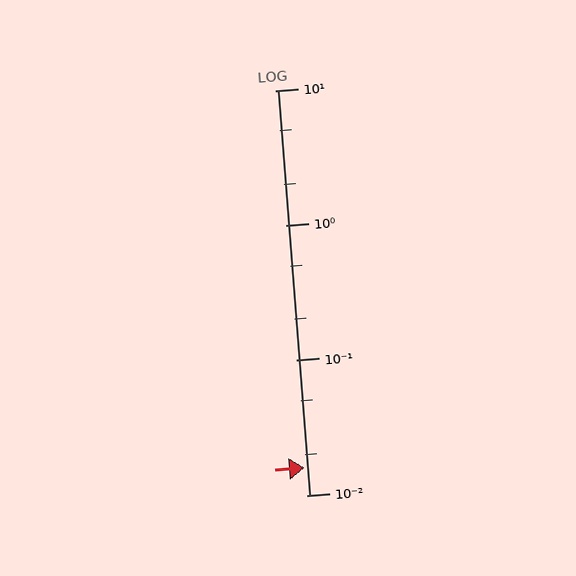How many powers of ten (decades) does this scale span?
The scale spans 3 decades, from 0.01 to 10.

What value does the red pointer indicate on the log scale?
The pointer indicates approximately 0.016.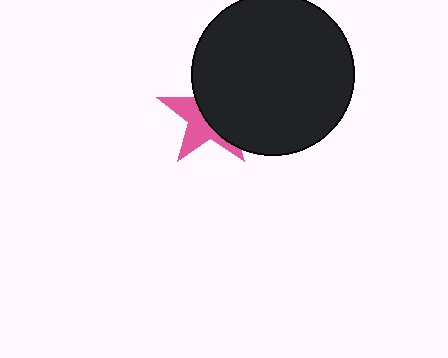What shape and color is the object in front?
The object in front is a black circle.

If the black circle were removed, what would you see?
You would see the complete pink star.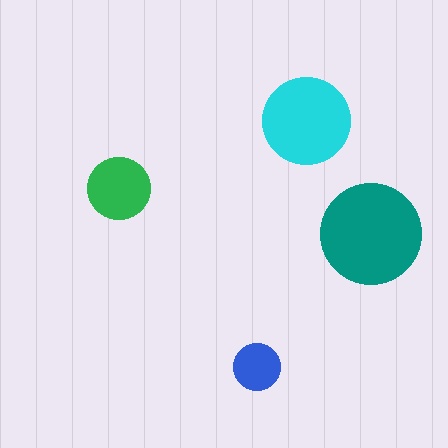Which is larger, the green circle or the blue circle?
The green one.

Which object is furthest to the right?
The teal circle is rightmost.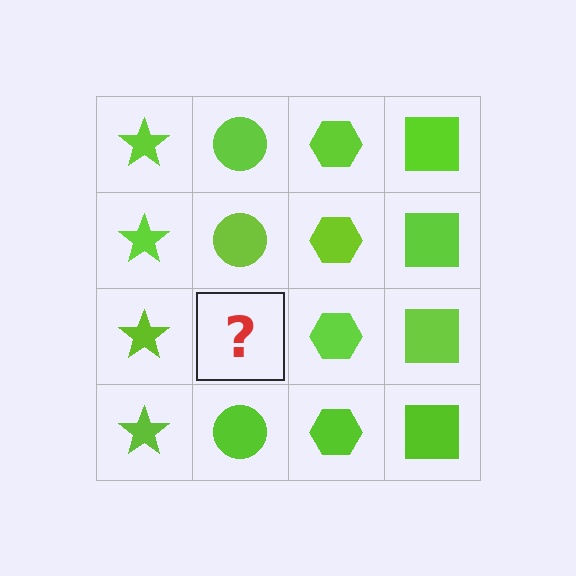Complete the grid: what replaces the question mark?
The question mark should be replaced with a lime circle.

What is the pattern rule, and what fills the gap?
The rule is that each column has a consistent shape. The gap should be filled with a lime circle.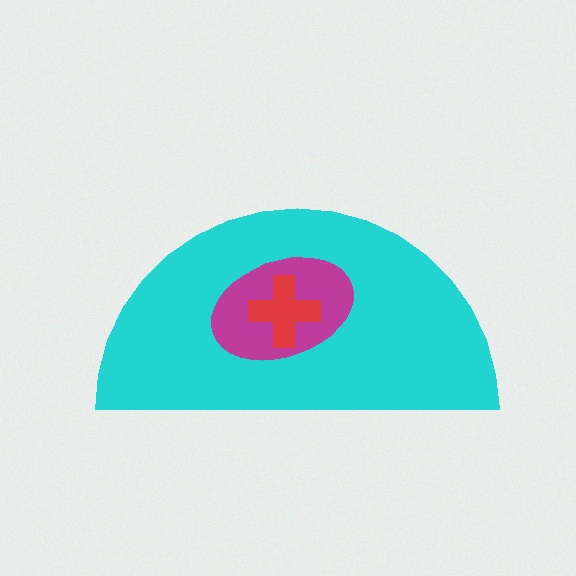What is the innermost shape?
The red cross.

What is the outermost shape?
The cyan semicircle.